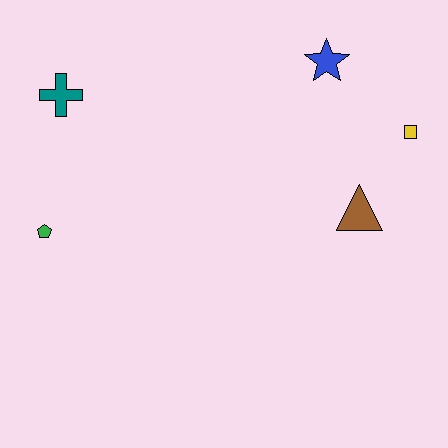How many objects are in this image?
There are 5 objects.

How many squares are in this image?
There is 1 square.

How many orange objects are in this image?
There are no orange objects.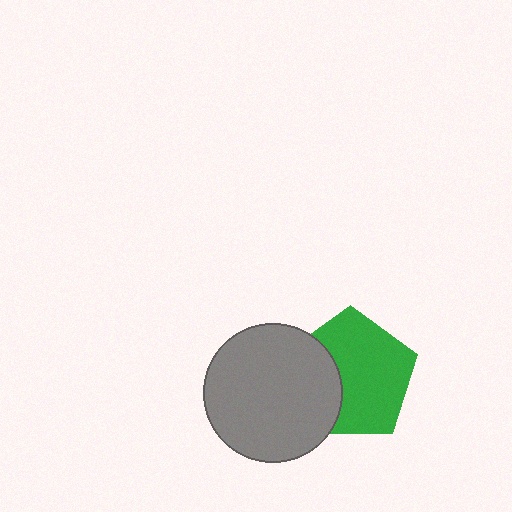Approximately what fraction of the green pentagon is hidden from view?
Roughly 33% of the green pentagon is hidden behind the gray circle.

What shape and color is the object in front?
The object in front is a gray circle.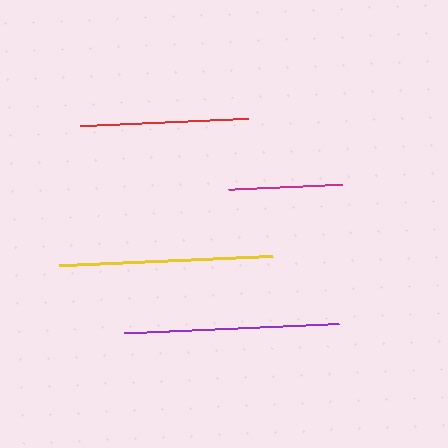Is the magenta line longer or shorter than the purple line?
The purple line is longer than the magenta line.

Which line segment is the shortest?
The magenta line is the shortest at approximately 114 pixels.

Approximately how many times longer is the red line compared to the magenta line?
The red line is approximately 1.5 times the length of the magenta line.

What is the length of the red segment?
The red segment is approximately 169 pixels long.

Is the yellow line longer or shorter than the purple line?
The purple line is longer than the yellow line.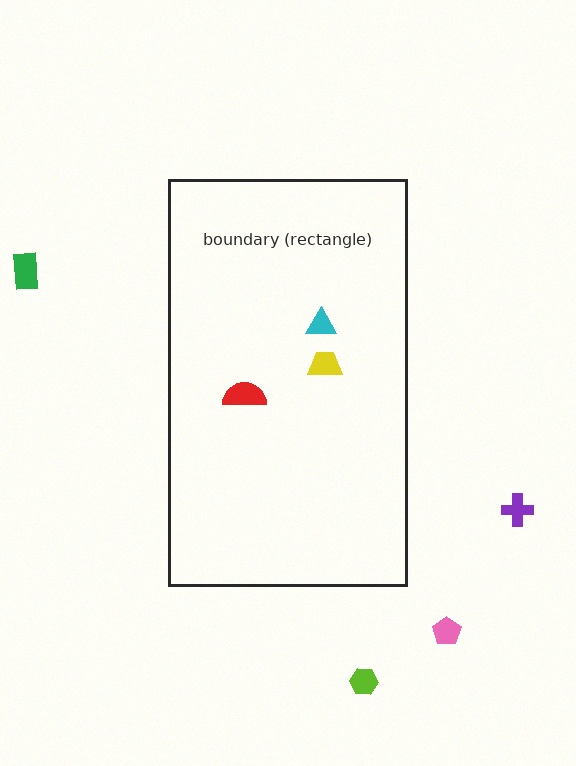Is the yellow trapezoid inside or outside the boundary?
Inside.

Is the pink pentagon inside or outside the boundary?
Outside.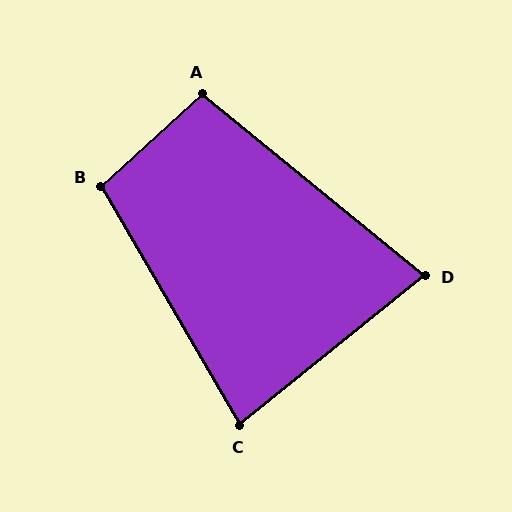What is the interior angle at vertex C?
Approximately 81 degrees (acute).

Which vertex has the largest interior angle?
B, at approximately 102 degrees.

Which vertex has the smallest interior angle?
D, at approximately 78 degrees.